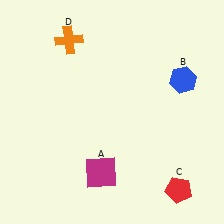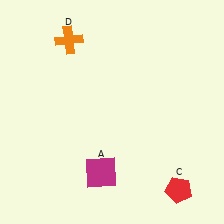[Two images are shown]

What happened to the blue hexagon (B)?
The blue hexagon (B) was removed in Image 2. It was in the top-right area of Image 1.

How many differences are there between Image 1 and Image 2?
There is 1 difference between the two images.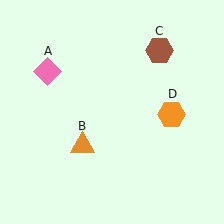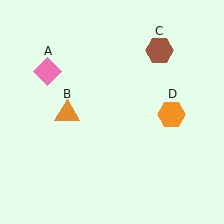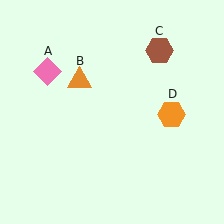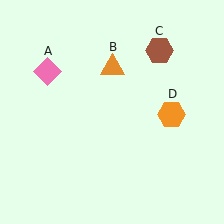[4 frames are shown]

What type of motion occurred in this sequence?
The orange triangle (object B) rotated clockwise around the center of the scene.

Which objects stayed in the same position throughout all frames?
Pink diamond (object A) and brown hexagon (object C) and orange hexagon (object D) remained stationary.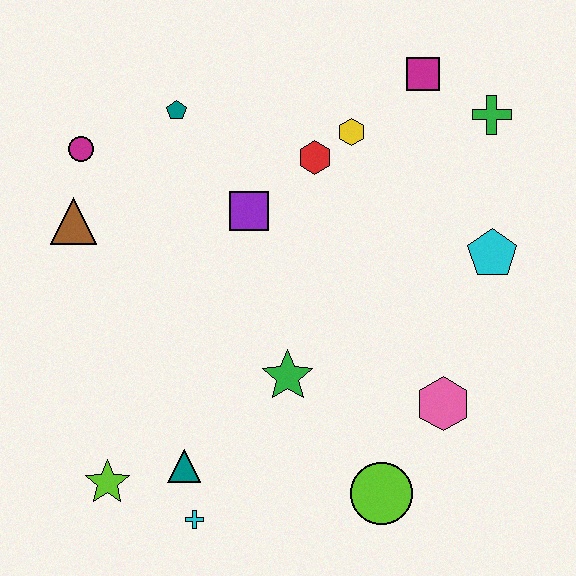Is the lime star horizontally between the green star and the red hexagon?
No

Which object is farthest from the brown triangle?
The green cross is farthest from the brown triangle.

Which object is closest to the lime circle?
The pink hexagon is closest to the lime circle.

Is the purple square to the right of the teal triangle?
Yes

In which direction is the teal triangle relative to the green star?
The teal triangle is to the left of the green star.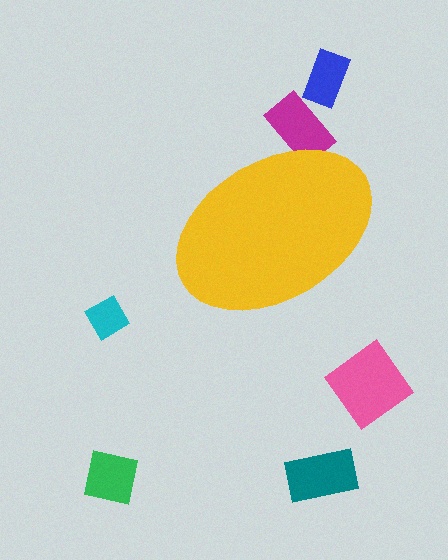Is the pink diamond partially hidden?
No, the pink diamond is fully visible.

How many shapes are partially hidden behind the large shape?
1 shape is partially hidden.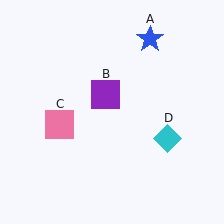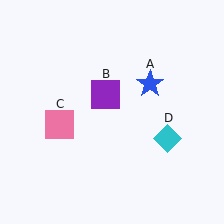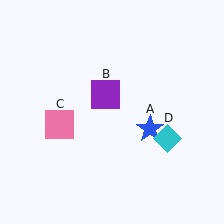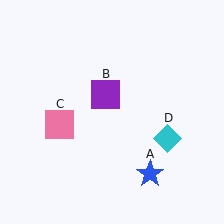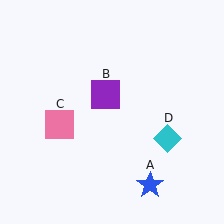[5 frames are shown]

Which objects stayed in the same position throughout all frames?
Purple square (object B) and pink square (object C) and cyan diamond (object D) remained stationary.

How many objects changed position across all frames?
1 object changed position: blue star (object A).